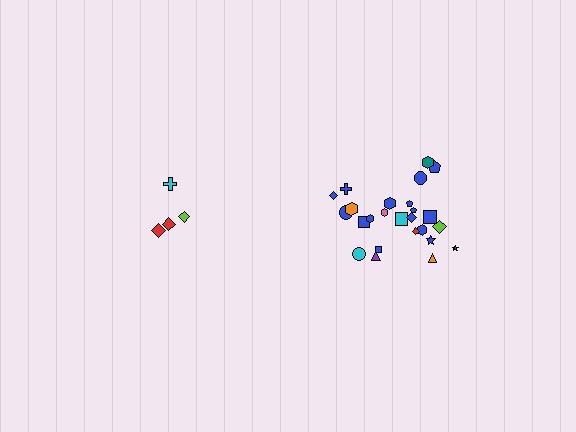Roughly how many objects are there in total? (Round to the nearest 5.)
Roughly 30 objects in total.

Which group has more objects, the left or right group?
The right group.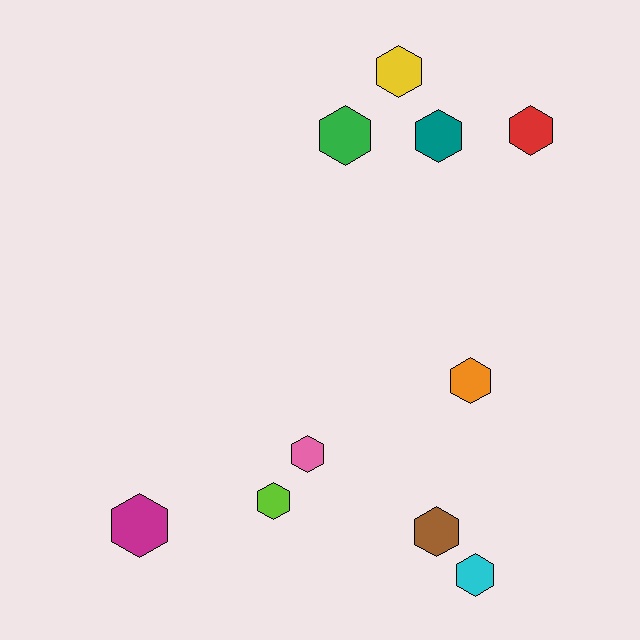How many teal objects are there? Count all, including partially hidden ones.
There is 1 teal object.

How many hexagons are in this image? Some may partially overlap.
There are 10 hexagons.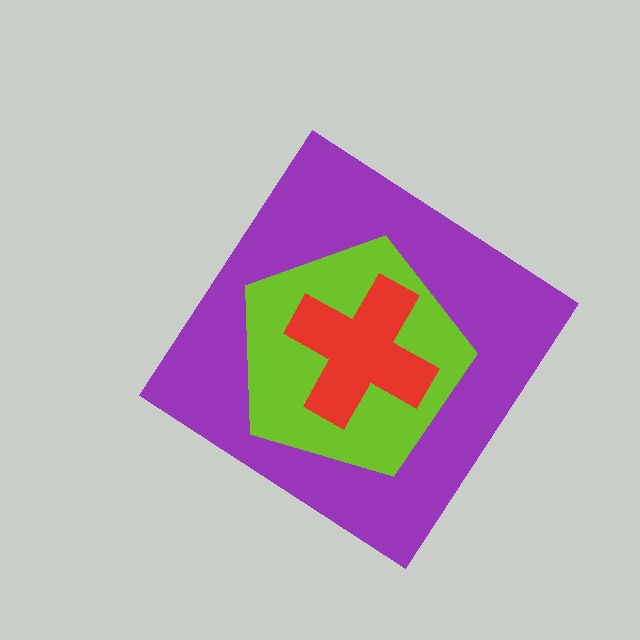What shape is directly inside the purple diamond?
The lime pentagon.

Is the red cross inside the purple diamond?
Yes.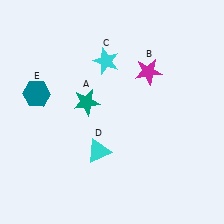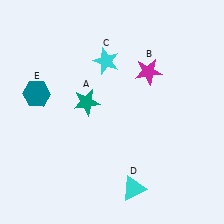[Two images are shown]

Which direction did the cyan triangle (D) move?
The cyan triangle (D) moved down.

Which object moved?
The cyan triangle (D) moved down.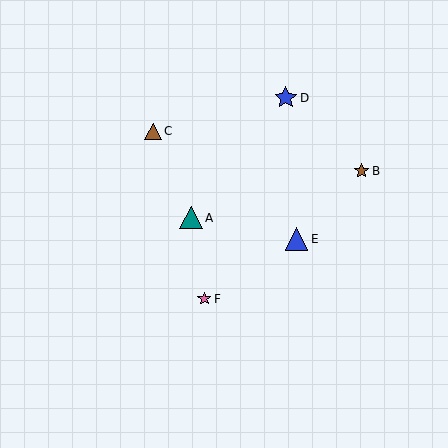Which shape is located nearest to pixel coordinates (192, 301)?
The pink star (labeled F) at (204, 299) is nearest to that location.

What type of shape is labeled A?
Shape A is a teal triangle.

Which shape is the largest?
The blue triangle (labeled E) is the largest.